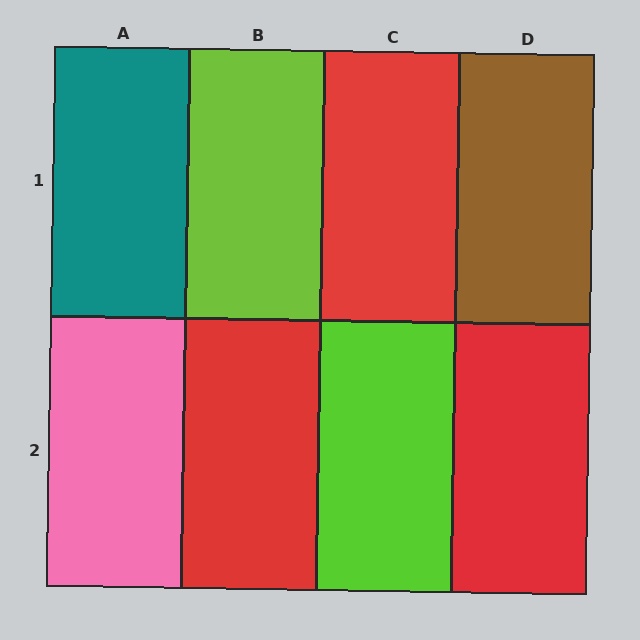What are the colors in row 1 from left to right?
Teal, lime, red, brown.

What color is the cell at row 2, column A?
Pink.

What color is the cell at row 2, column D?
Red.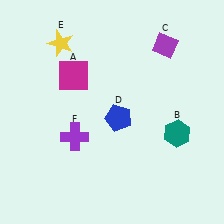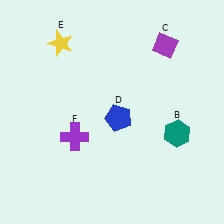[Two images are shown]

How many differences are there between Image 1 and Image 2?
There is 1 difference between the two images.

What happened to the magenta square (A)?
The magenta square (A) was removed in Image 2. It was in the top-left area of Image 1.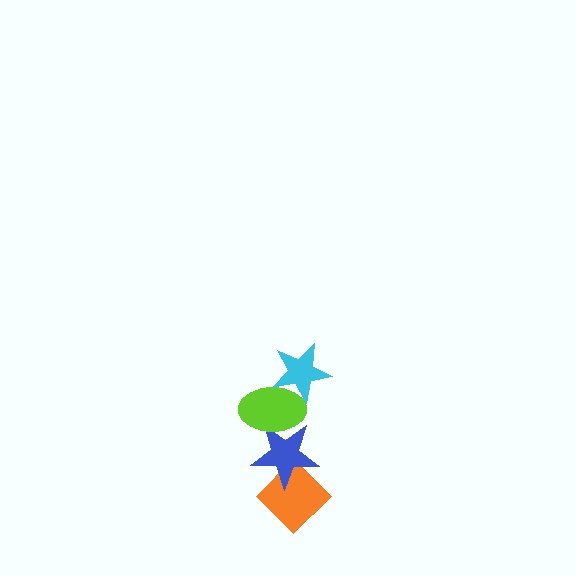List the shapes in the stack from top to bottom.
From top to bottom: the cyan star, the lime ellipse, the blue star, the orange diamond.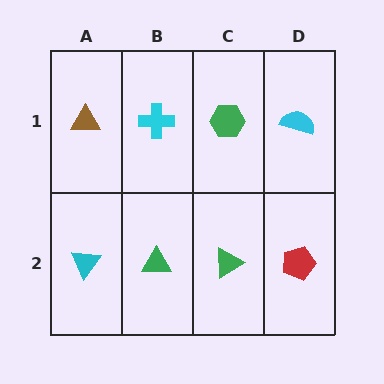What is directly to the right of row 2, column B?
A green triangle.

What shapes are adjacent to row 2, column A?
A brown triangle (row 1, column A), a green triangle (row 2, column B).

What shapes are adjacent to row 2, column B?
A cyan cross (row 1, column B), a cyan triangle (row 2, column A), a green triangle (row 2, column C).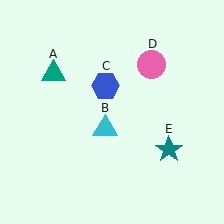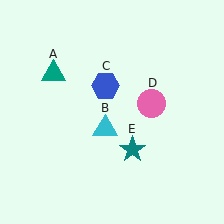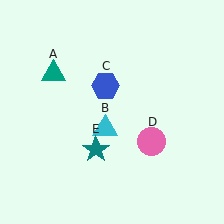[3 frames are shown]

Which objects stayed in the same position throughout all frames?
Teal triangle (object A) and cyan triangle (object B) and blue hexagon (object C) remained stationary.